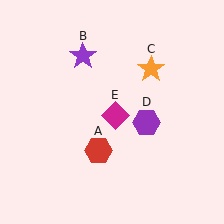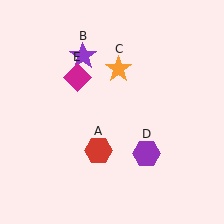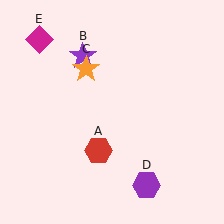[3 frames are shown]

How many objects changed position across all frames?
3 objects changed position: orange star (object C), purple hexagon (object D), magenta diamond (object E).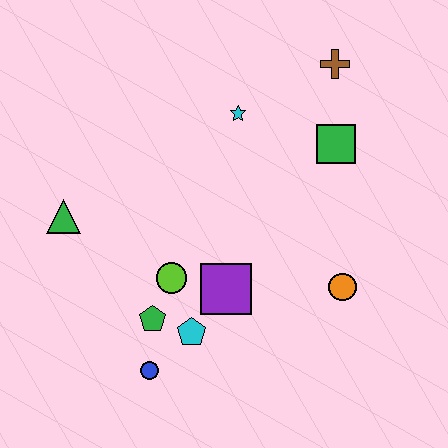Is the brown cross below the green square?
No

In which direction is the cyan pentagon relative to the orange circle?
The cyan pentagon is to the left of the orange circle.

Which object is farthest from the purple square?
The brown cross is farthest from the purple square.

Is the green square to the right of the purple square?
Yes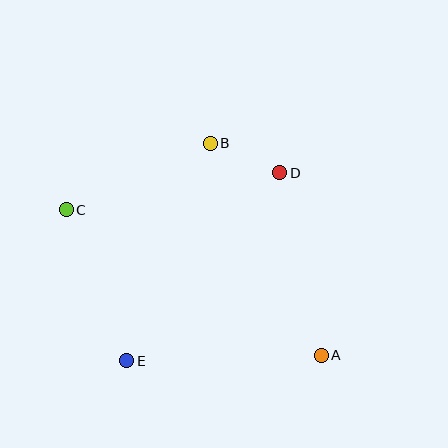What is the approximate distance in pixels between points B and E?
The distance between B and E is approximately 233 pixels.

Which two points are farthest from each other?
Points A and C are farthest from each other.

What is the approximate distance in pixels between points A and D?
The distance between A and D is approximately 187 pixels.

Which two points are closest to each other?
Points B and D are closest to each other.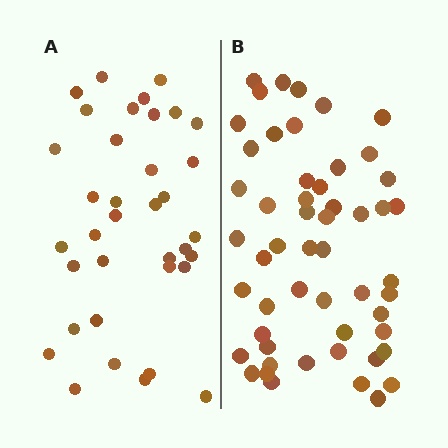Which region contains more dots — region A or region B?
Region B (the right region) has more dots.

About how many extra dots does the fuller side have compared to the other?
Region B has approximately 15 more dots than region A.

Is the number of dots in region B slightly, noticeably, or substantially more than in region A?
Region B has substantially more. The ratio is roughly 1.5 to 1.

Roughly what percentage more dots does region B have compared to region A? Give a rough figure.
About 45% more.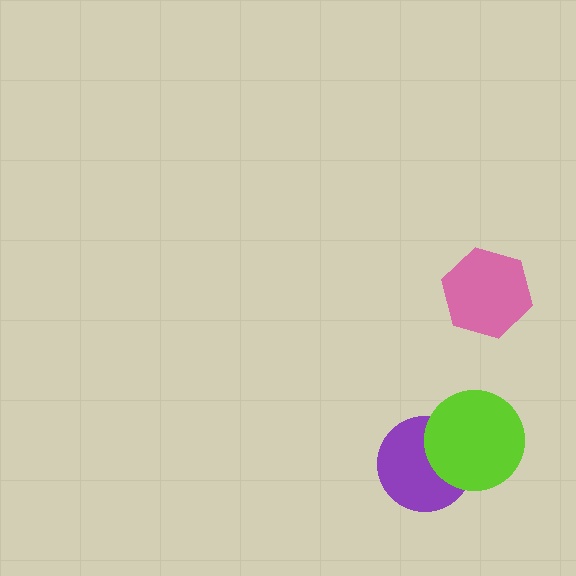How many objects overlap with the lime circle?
1 object overlaps with the lime circle.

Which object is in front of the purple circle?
The lime circle is in front of the purple circle.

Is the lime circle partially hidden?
No, no other shape covers it.